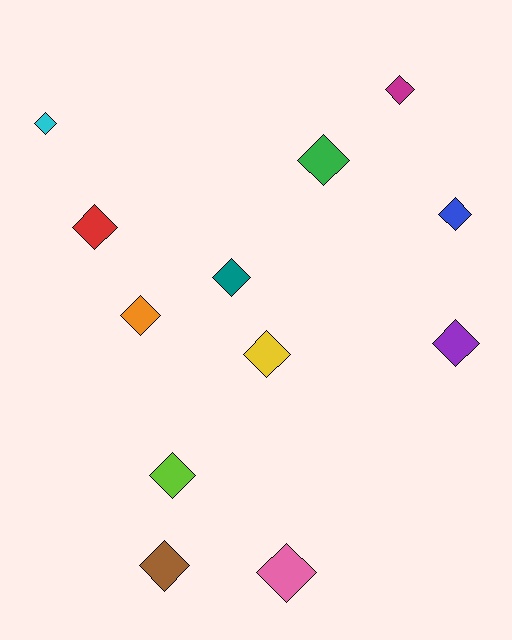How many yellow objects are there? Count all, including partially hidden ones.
There is 1 yellow object.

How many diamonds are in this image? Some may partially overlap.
There are 12 diamonds.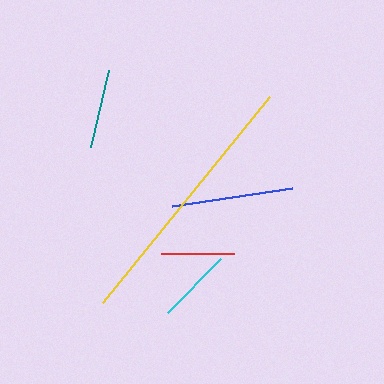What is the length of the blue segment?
The blue segment is approximately 121 pixels long.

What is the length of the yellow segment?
The yellow segment is approximately 265 pixels long.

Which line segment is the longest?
The yellow line is the longest at approximately 265 pixels.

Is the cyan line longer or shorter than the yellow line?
The yellow line is longer than the cyan line.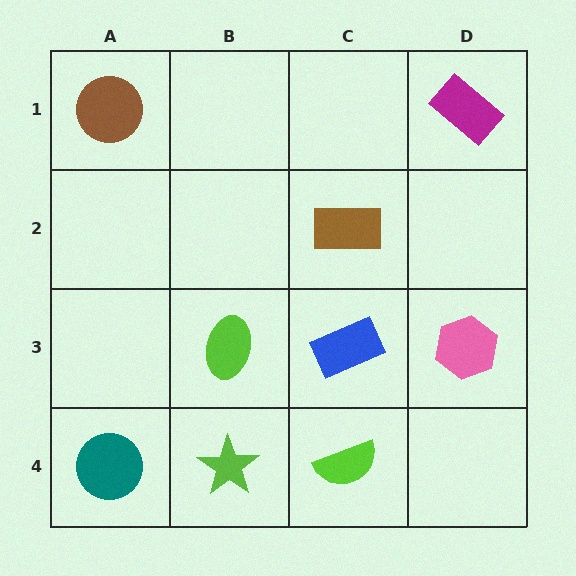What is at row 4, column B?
A lime star.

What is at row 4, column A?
A teal circle.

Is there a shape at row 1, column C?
No, that cell is empty.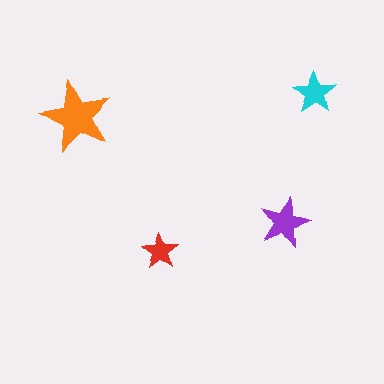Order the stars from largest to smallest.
the orange one, the purple one, the cyan one, the red one.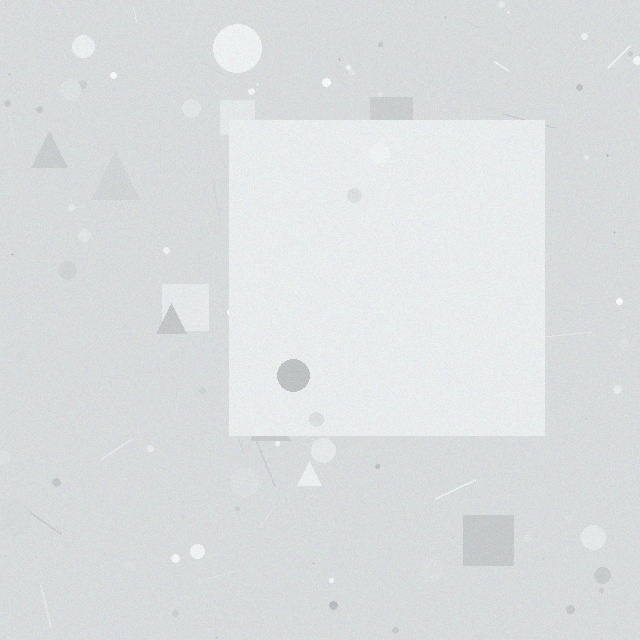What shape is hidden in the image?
A square is hidden in the image.